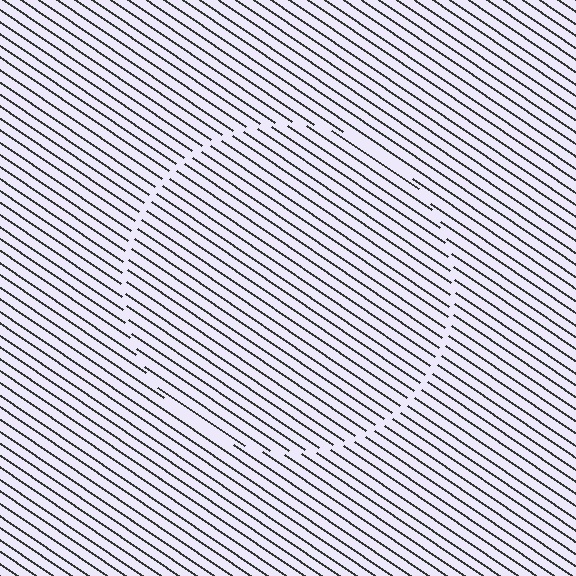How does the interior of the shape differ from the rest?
The interior of the shape contains the same grating, shifted by half a period — the contour is defined by the phase discontinuity where line-ends from the inner and outer gratings abut.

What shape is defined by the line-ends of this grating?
An illusory circle. The interior of the shape contains the same grating, shifted by half a period — the contour is defined by the phase discontinuity where line-ends from the inner and outer gratings abut.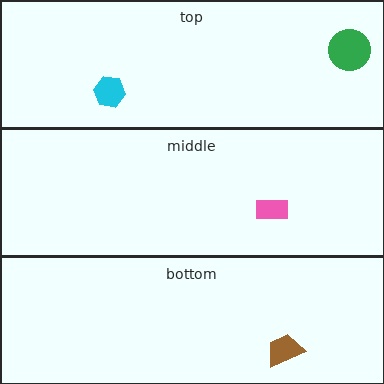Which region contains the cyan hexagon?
The top region.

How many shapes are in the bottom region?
1.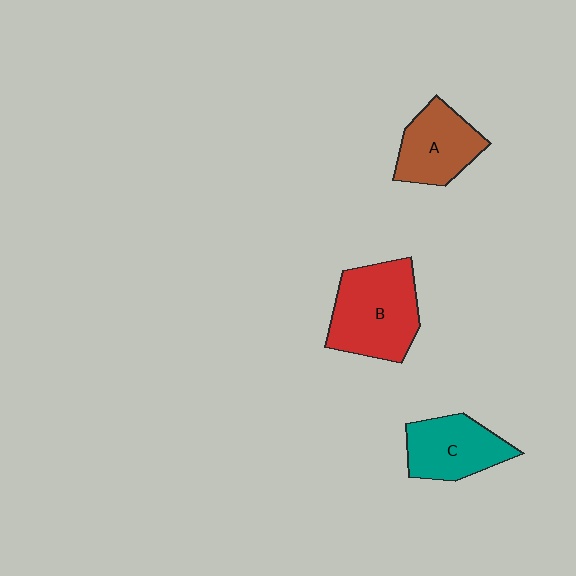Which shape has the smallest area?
Shape A (brown).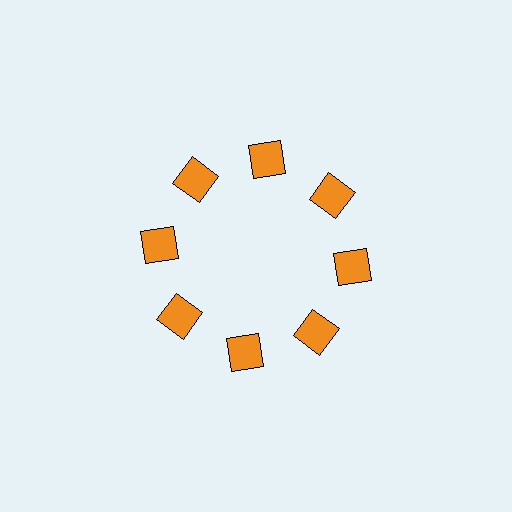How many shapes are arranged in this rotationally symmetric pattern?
There are 8 shapes, arranged in 8 groups of 1.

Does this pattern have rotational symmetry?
Yes, this pattern has 8-fold rotational symmetry. It looks the same after rotating 45 degrees around the center.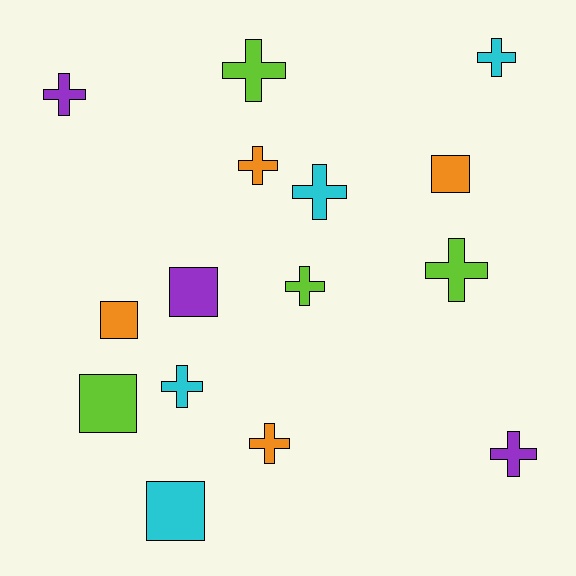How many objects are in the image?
There are 15 objects.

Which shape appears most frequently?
Cross, with 10 objects.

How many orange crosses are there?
There are 2 orange crosses.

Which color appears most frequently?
Lime, with 4 objects.